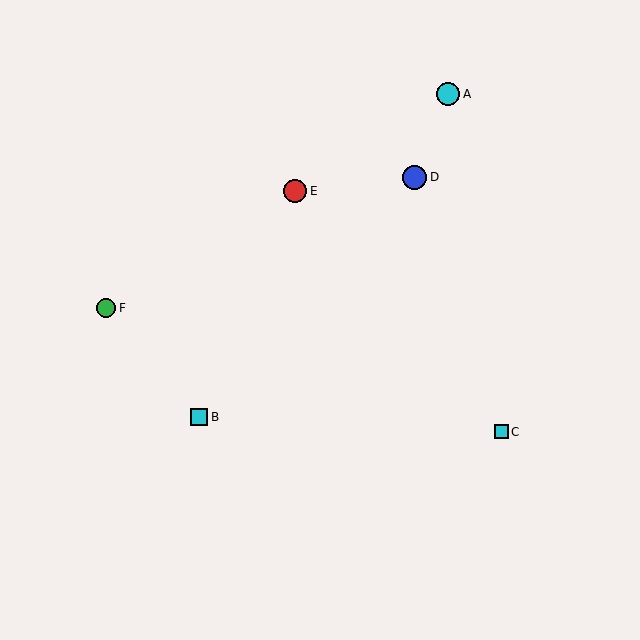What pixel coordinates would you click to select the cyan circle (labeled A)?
Click at (448, 94) to select the cyan circle A.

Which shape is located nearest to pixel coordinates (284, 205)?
The red circle (labeled E) at (295, 191) is nearest to that location.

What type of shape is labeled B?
Shape B is a cyan square.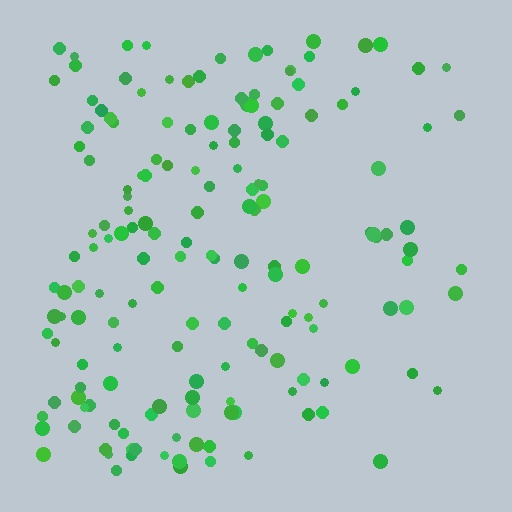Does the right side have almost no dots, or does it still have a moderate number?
Still a moderate number, just noticeably fewer than the left.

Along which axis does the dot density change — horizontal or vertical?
Horizontal.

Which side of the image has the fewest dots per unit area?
The right.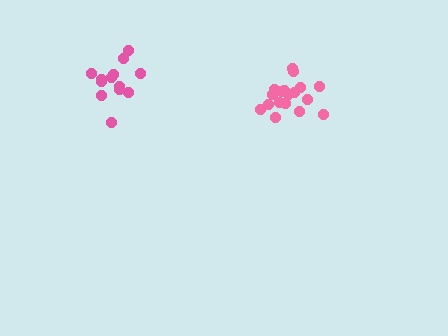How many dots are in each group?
Group 1: 18 dots, Group 2: 13 dots (31 total).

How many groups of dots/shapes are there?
There are 2 groups.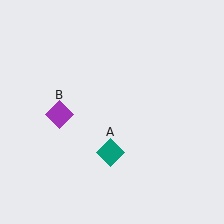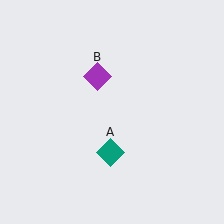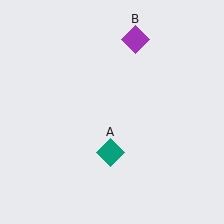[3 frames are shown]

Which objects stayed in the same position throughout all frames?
Teal diamond (object A) remained stationary.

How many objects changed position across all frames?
1 object changed position: purple diamond (object B).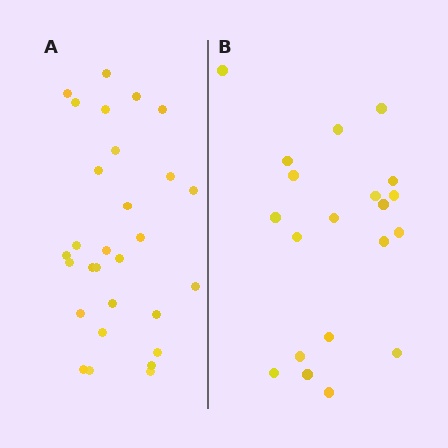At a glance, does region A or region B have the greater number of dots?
Region A (the left region) has more dots.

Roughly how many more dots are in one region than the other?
Region A has roughly 8 or so more dots than region B.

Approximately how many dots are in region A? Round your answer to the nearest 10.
About 30 dots. (The exact count is 29, which rounds to 30.)